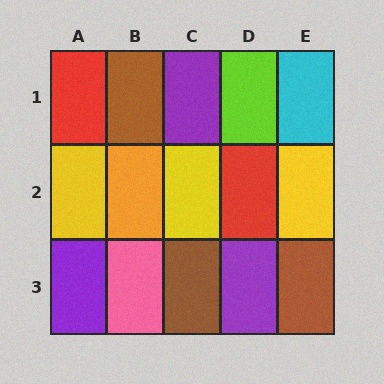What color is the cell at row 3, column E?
Brown.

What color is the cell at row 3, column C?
Brown.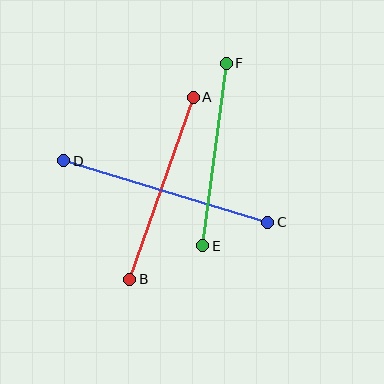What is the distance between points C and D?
The distance is approximately 213 pixels.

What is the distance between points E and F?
The distance is approximately 184 pixels.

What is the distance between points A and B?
The distance is approximately 193 pixels.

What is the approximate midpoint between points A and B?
The midpoint is at approximately (161, 188) pixels.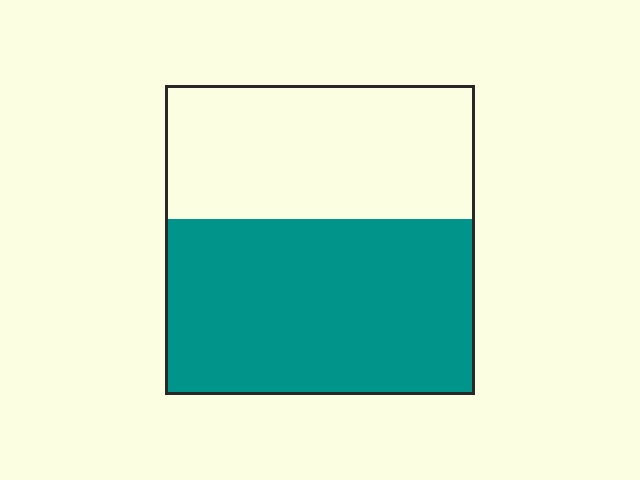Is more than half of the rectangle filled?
Yes.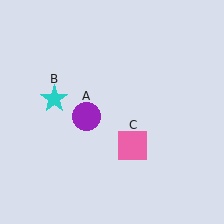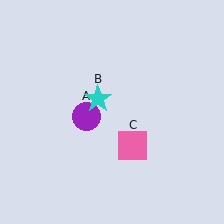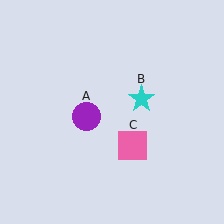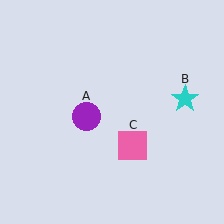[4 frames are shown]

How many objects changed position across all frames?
1 object changed position: cyan star (object B).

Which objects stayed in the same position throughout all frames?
Purple circle (object A) and pink square (object C) remained stationary.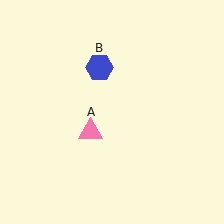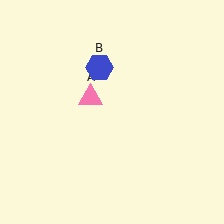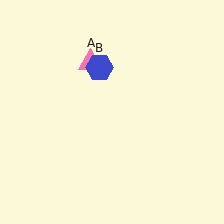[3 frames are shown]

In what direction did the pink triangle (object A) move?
The pink triangle (object A) moved up.